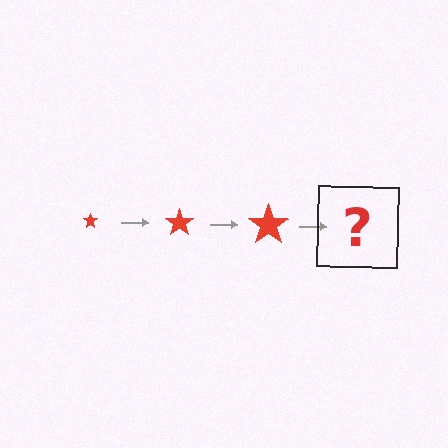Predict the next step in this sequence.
The next step is a red star, larger than the previous one.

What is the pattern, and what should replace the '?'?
The pattern is that the star gets progressively larger each step. The '?' should be a red star, larger than the previous one.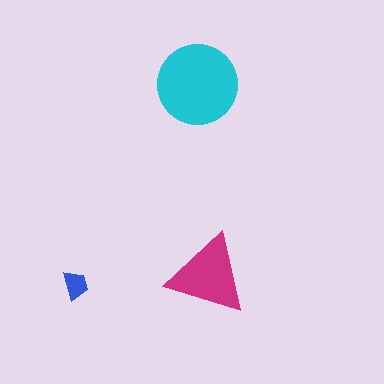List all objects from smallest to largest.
The blue trapezoid, the magenta triangle, the cyan circle.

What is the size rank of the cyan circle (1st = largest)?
1st.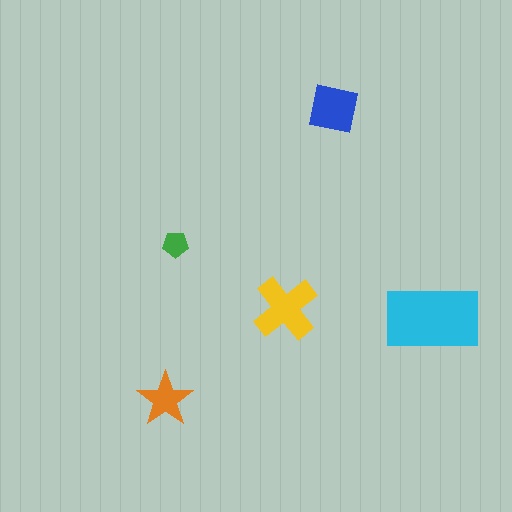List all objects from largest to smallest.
The cyan rectangle, the yellow cross, the blue square, the orange star, the green pentagon.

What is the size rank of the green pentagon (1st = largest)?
5th.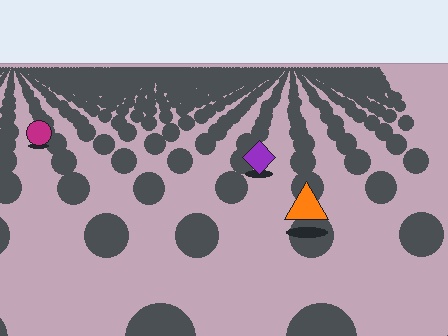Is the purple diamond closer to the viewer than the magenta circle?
Yes. The purple diamond is closer — you can tell from the texture gradient: the ground texture is coarser near it.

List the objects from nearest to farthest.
From nearest to farthest: the orange triangle, the purple diamond, the magenta circle.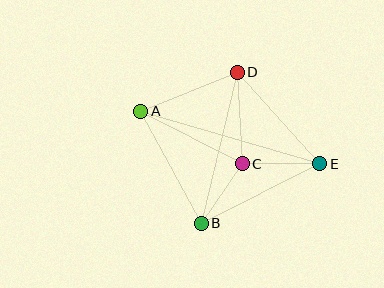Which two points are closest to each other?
Points B and C are closest to each other.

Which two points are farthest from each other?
Points A and E are farthest from each other.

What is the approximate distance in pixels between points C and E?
The distance between C and E is approximately 77 pixels.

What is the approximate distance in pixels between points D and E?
The distance between D and E is approximately 123 pixels.